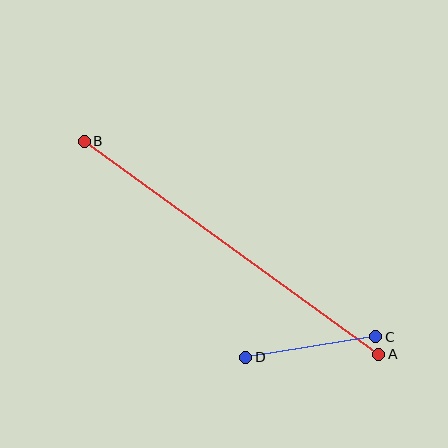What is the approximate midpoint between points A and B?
The midpoint is at approximately (231, 248) pixels.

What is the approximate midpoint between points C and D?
The midpoint is at approximately (311, 347) pixels.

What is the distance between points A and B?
The distance is approximately 363 pixels.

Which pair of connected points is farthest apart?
Points A and B are farthest apart.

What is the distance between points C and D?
The distance is approximately 132 pixels.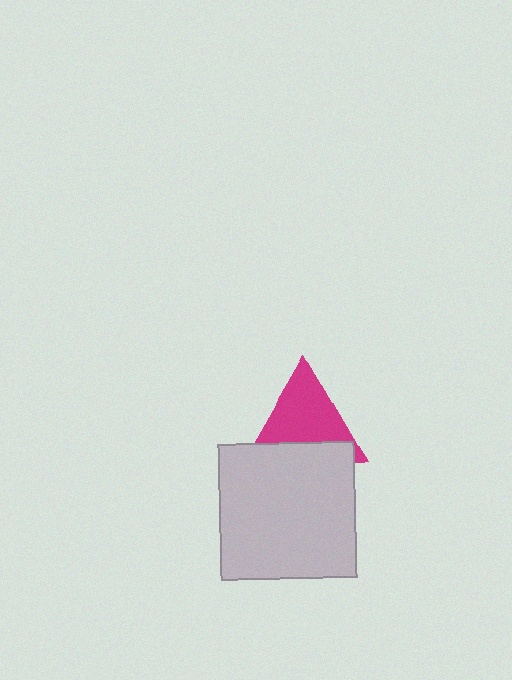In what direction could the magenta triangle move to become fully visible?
The magenta triangle could move up. That would shift it out from behind the light gray square entirely.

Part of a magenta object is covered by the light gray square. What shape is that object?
It is a triangle.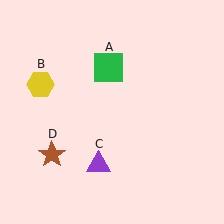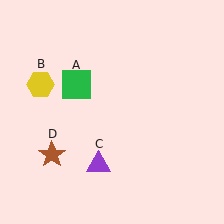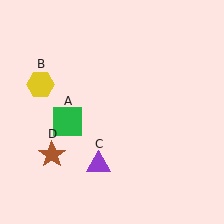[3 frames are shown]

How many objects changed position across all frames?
1 object changed position: green square (object A).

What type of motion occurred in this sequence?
The green square (object A) rotated counterclockwise around the center of the scene.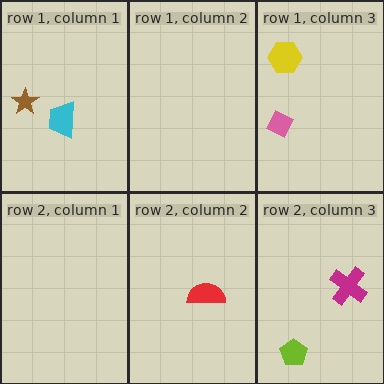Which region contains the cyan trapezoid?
The row 1, column 1 region.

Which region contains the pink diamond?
The row 1, column 3 region.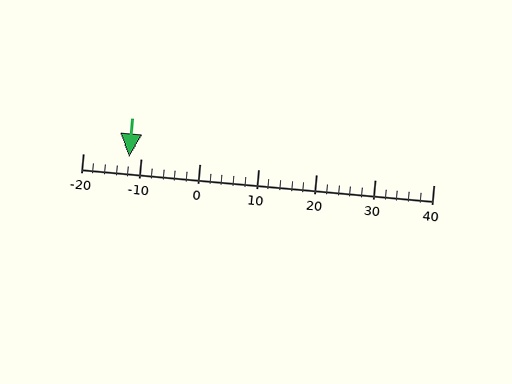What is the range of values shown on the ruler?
The ruler shows values from -20 to 40.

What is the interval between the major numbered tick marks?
The major tick marks are spaced 10 units apart.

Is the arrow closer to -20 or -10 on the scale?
The arrow is closer to -10.